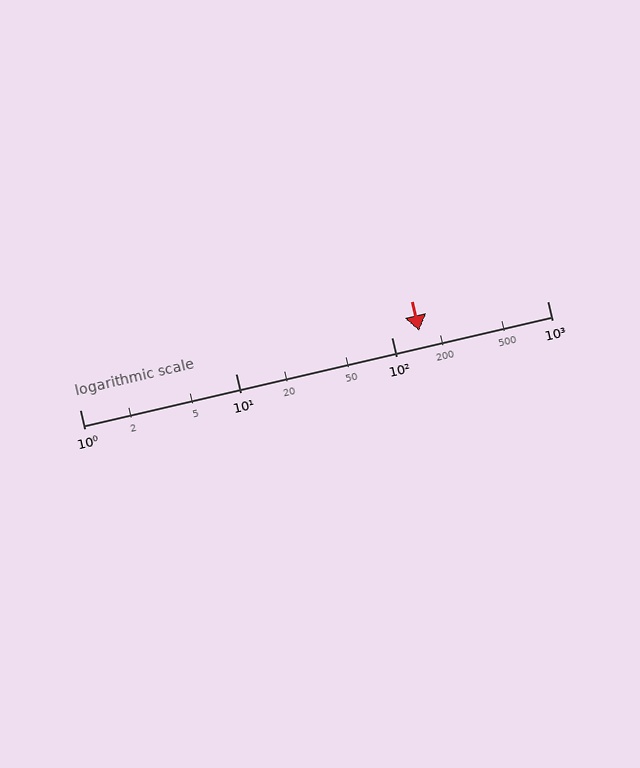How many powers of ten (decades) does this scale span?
The scale spans 3 decades, from 1 to 1000.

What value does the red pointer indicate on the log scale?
The pointer indicates approximately 150.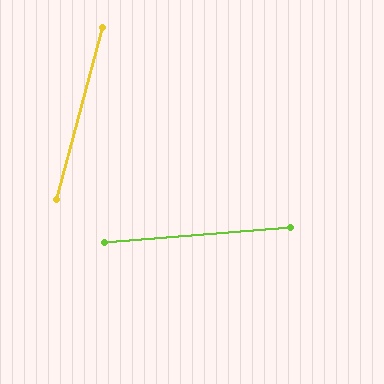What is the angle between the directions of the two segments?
Approximately 71 degrees.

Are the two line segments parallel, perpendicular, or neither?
Neither parallel nor perpendicular — they differ by about 71°.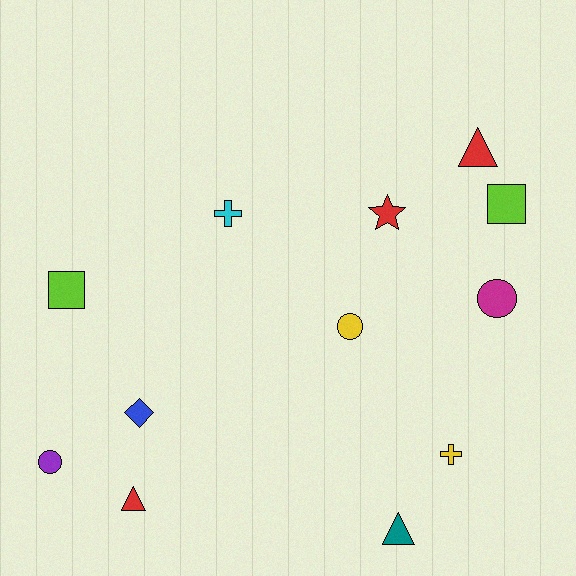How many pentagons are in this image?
There are no pentagons.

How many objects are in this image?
There are 12 objects.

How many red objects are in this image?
There are 3 red objects.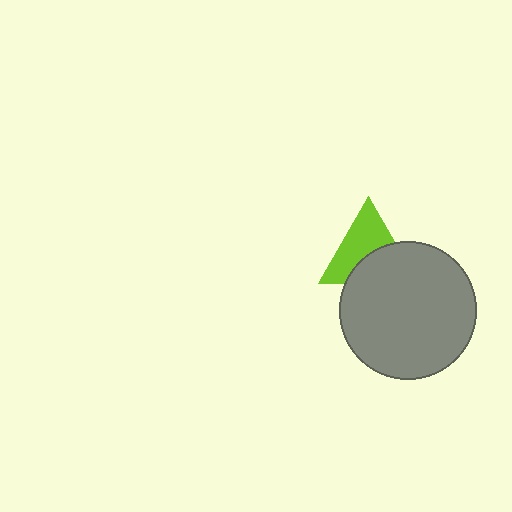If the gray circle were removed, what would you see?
You would see the complete lime triangle.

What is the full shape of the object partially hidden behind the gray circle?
The partially hidden object is a lime triangle.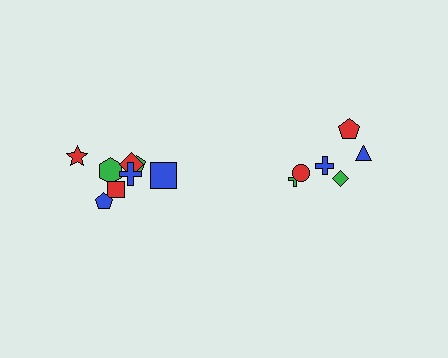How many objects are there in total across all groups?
There are 14 objects.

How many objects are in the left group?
There are 8 objects.